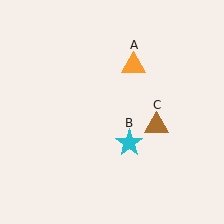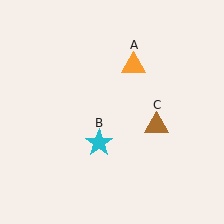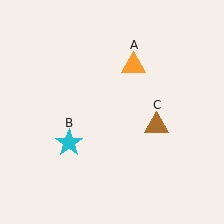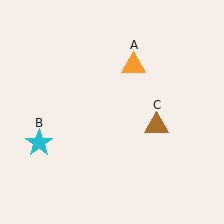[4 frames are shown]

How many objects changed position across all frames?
1 object changed position: cyan star (object B).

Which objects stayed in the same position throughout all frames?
Orange triangle (object A) and brown triangle (object C) remained stationary.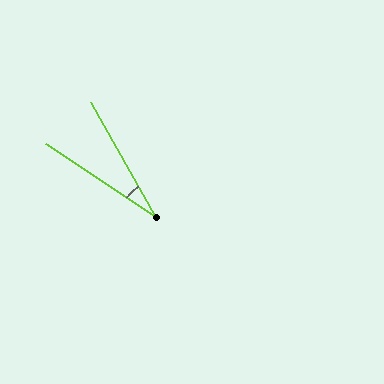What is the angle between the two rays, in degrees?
Approximately 27 degrees.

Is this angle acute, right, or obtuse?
It is acute.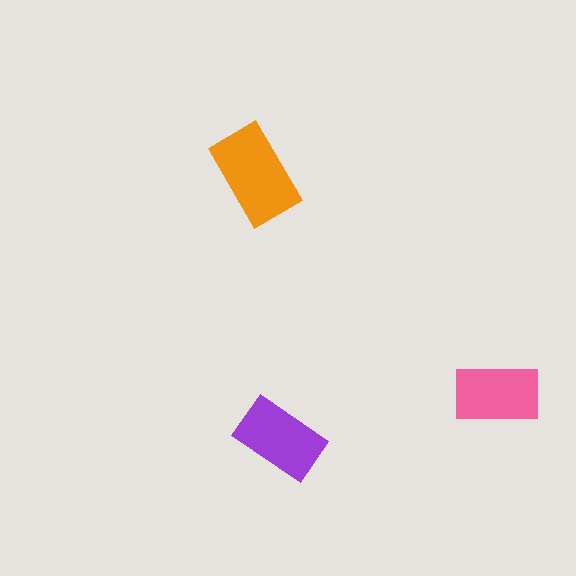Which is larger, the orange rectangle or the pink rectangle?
The orange one.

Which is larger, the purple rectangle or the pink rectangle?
The purple one.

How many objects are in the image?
There are 3 objects in the image.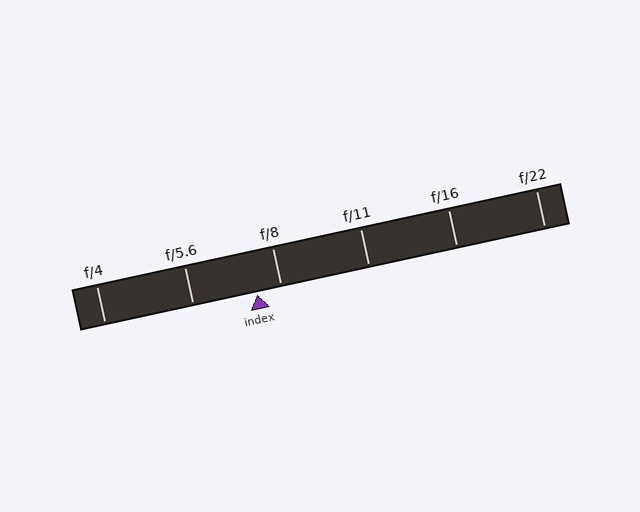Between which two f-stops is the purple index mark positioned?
The index mark is between f/5.6 and f/8.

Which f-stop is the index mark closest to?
The index mark is closest to f/8.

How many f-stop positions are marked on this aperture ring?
There are 6 f-stop positions marked.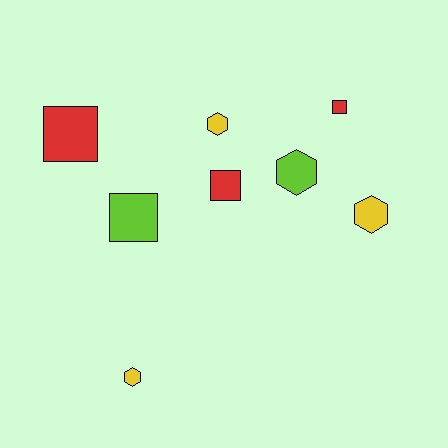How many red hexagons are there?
There are no red hexagons.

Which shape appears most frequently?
Square, with 4 objects.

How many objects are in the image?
There are 8 objects.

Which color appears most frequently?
Yellow, with 3 objects.